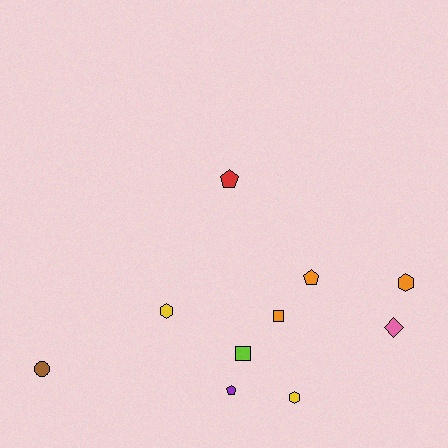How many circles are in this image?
There is 1 circle.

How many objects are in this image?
There are 10 objects.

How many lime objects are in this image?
There is 1 lime object.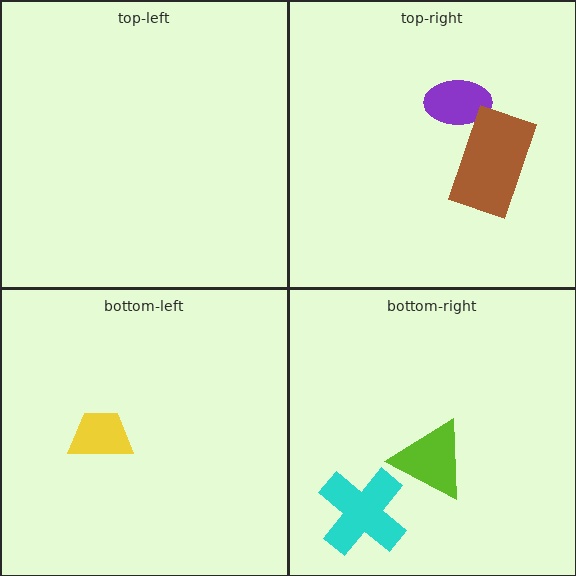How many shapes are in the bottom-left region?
1.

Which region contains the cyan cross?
The bottom-right region.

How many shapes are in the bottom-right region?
2.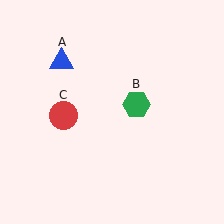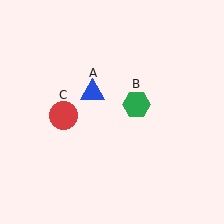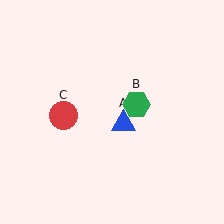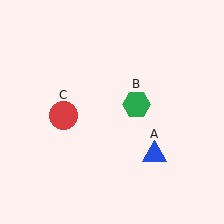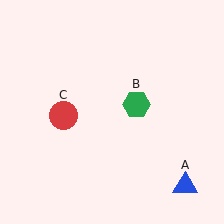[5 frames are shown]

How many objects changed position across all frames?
1 object changed position: blue triangle (object A).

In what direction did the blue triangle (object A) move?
The blue triangle (object A) moved down and to the right.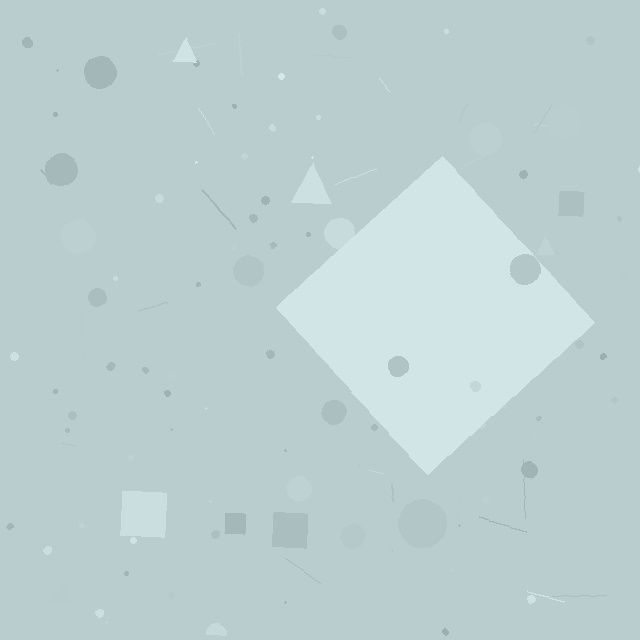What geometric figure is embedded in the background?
A diamond is embedded in the background.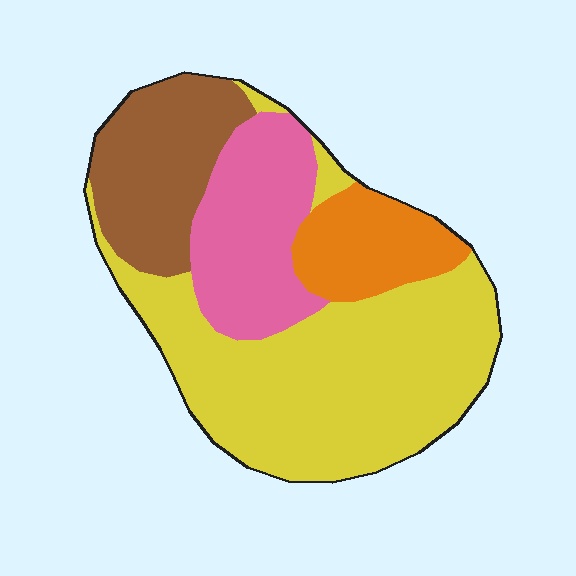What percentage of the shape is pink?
Pink takes up less than a quarter of the shape.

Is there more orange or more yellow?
Yellow.